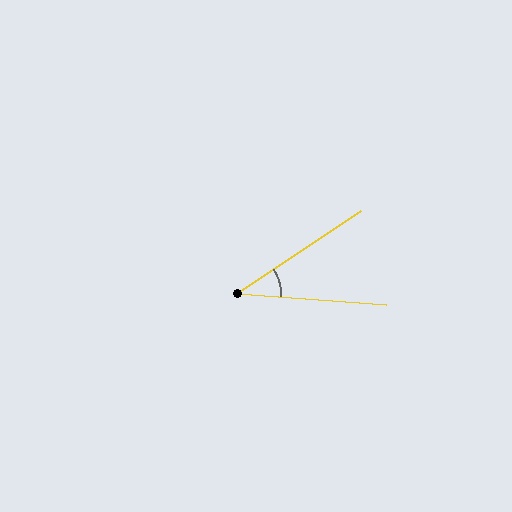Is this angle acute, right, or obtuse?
It is acute.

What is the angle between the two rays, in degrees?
Approximately 38 degrees.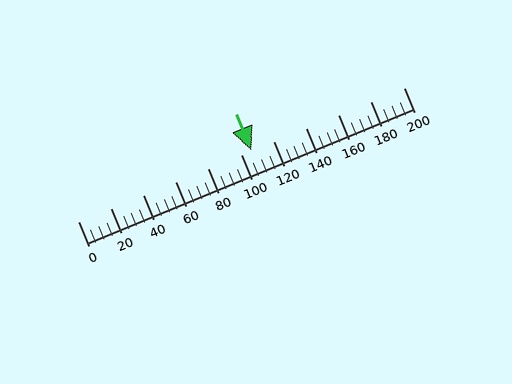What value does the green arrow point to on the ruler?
The green arrow points to approximately 106.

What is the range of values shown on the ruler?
The ruler shows values from 0 to 200.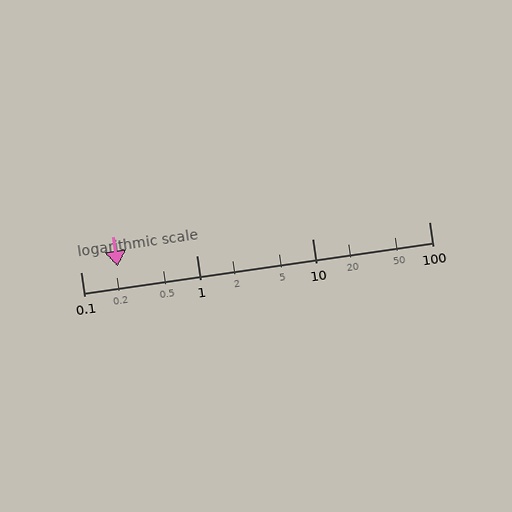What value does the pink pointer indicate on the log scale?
The pointer indicates approximately 0.21.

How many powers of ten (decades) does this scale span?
The scale spans 3 decades, from 0.1 to 100.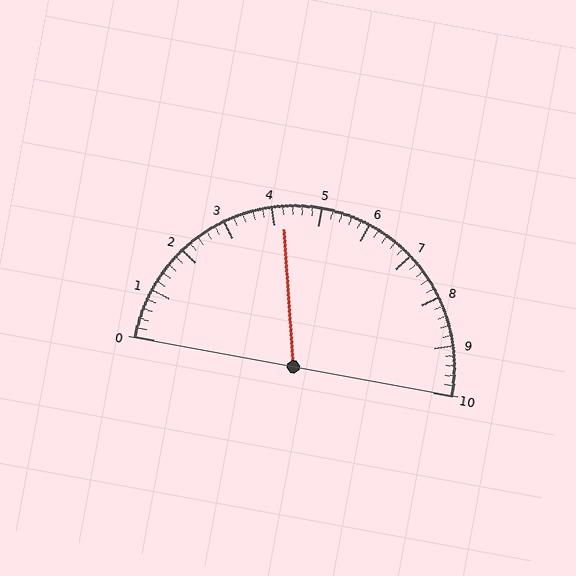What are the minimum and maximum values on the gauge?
The gauge ranges from 0 to 10.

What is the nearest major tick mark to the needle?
The nearest major tick mark is 4.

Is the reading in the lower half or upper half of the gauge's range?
The reading is in the lower half of the range (0 to 10).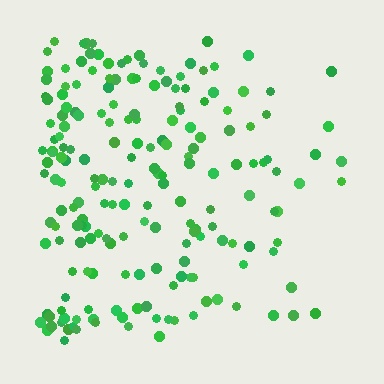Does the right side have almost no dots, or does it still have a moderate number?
Still a moderate number, just noticeably fewer than the left.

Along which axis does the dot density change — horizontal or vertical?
Horizontal.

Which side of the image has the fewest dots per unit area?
The right.